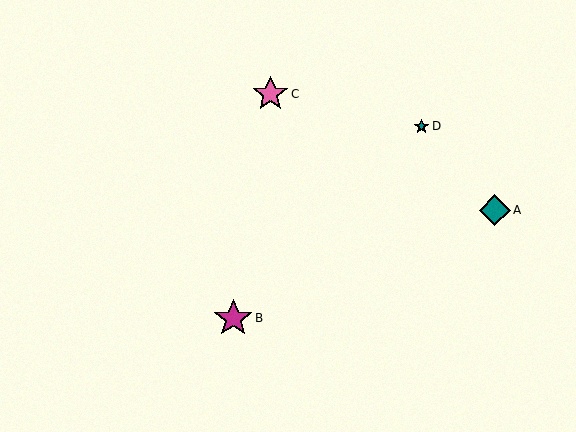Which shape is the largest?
The magenta star (labeled B) is the largest.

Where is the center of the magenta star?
The center of the magenta star is at (234, 318).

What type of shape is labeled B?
Shape B is a magenta star.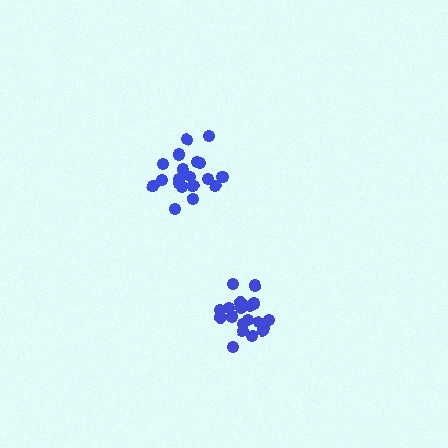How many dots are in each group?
Group 1: 19 dots, Group 2: 19 dots (38 total).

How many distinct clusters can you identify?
There are 2 distinct clusters.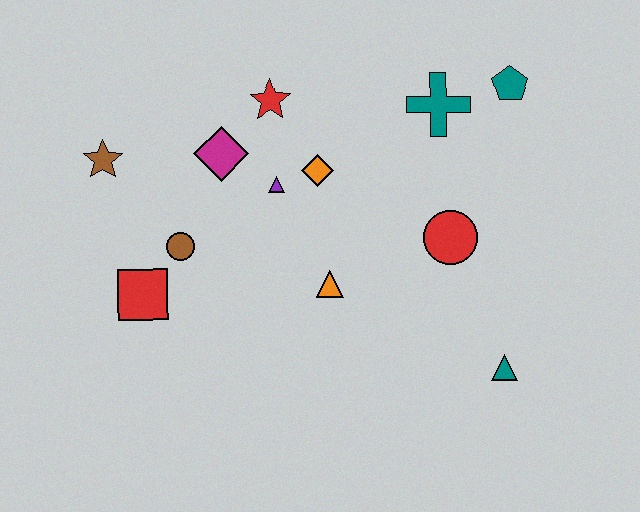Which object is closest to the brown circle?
The red square is closest to the brown circle.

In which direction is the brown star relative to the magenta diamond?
The brown star is to the left of the magenta diamond.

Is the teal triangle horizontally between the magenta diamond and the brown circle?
No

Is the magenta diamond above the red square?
Yes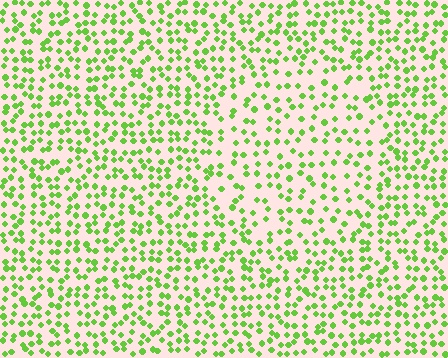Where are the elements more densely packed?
The elements are more densely packed outside the circle boundary.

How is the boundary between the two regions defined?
The boundary is defined by a change in element density (approximately 1.5x ratio). All elements are the same color, size, and shape.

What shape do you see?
I see a circle.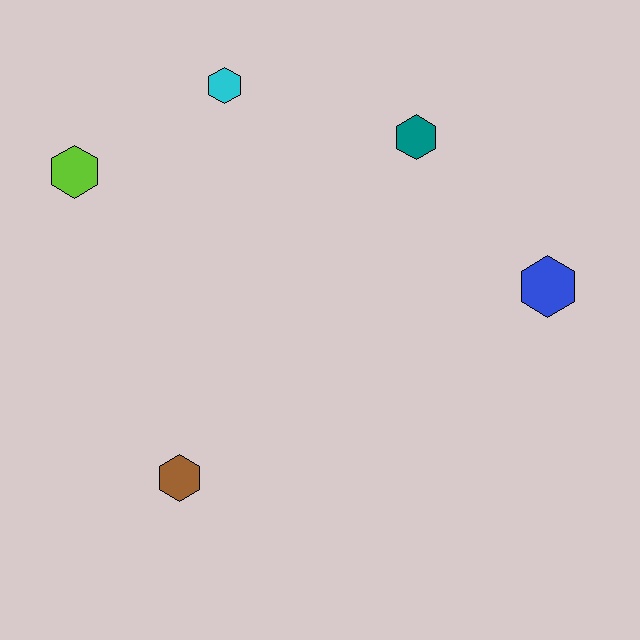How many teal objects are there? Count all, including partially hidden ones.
There is 1 teal object.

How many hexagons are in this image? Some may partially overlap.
There are 5 hexagons.